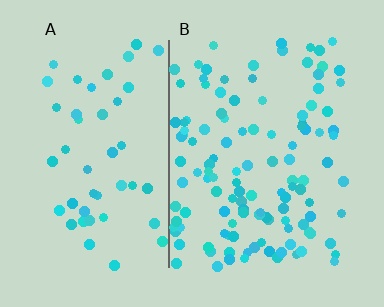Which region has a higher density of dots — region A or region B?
B (the right).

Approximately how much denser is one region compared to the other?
Approximately 2.5× — region B over region A.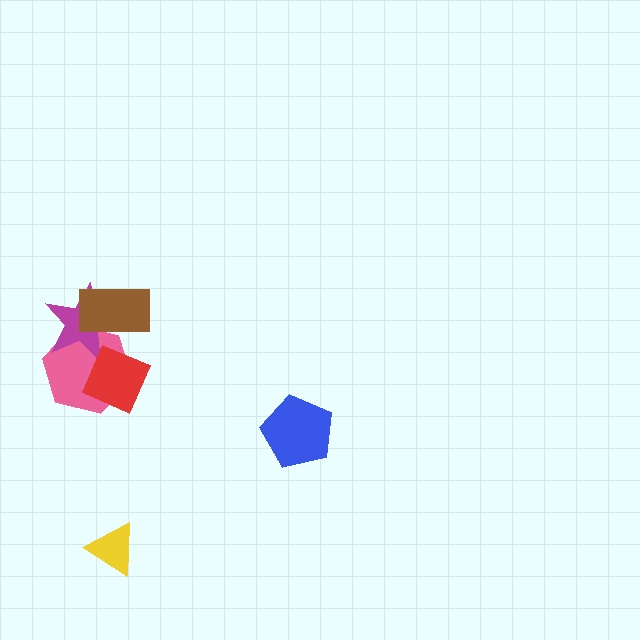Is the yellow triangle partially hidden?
No, no other shape covers it.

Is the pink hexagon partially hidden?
Yes, it is partially covered by another shape.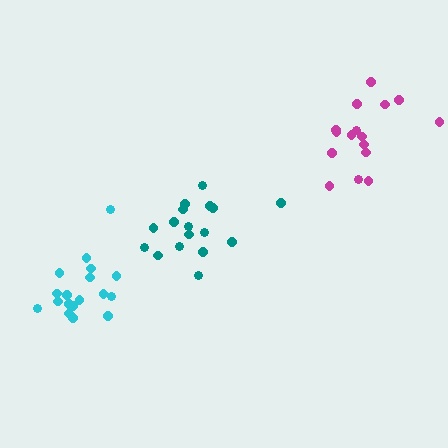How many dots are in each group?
Group 1: 18 dots, Group 2: 17 dots, Group 3: 16 dots (51 total).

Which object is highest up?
The magenta cluster is topmost.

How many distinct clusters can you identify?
There are 3 distinct clusters.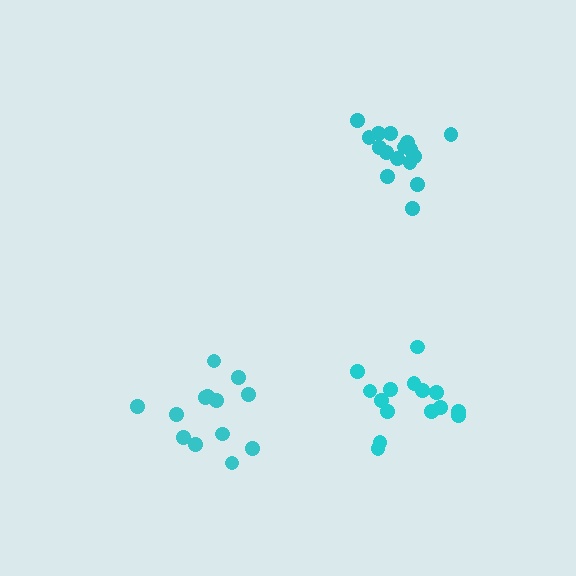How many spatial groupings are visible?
There are 3 spatial groupings.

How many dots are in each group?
Group 1: 13 dots, Group 2: 16 dots, Group 3: 15 dots (44 total).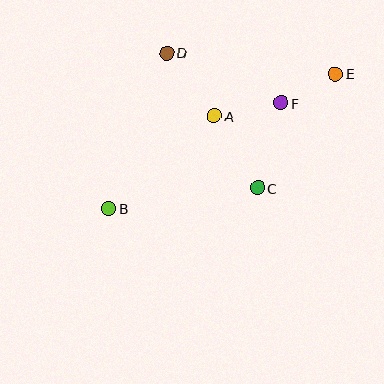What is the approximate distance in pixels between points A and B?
The distance between A and B is approximately 141 pixels.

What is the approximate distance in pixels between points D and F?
The distance between D and F is approximately 125 pixels.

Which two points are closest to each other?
Points E and F are closest to each other.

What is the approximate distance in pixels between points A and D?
The distance between A and D is approximately 79 pixels.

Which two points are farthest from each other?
Points B and E are farthest from each other.